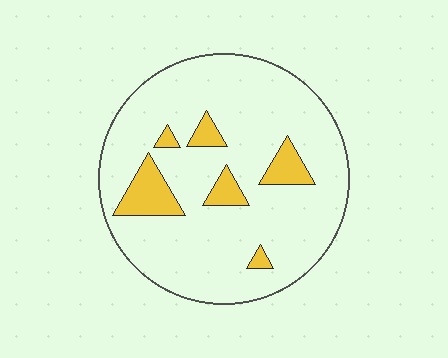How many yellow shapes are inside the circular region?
6.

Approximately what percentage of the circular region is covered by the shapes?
Approximately 15%.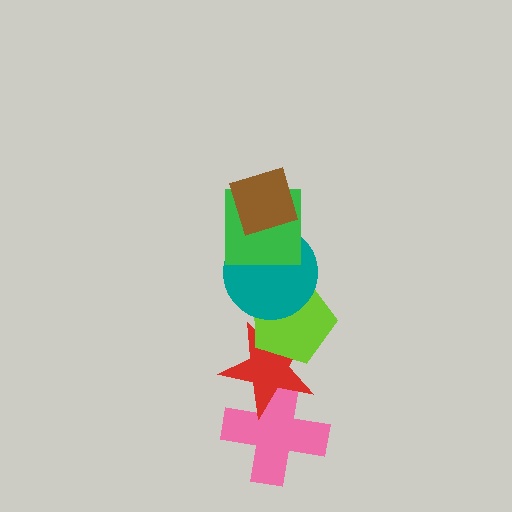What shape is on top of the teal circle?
The green square is on top of the teal circle.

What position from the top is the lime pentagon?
The lime pentagon is 4th from the top.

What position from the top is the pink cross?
The pink cross is 6th from the top.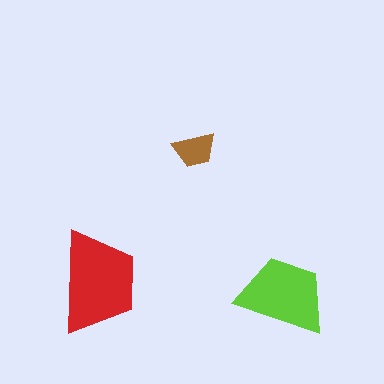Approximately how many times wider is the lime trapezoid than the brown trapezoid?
About 2 times wider.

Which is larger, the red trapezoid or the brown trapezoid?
The red one.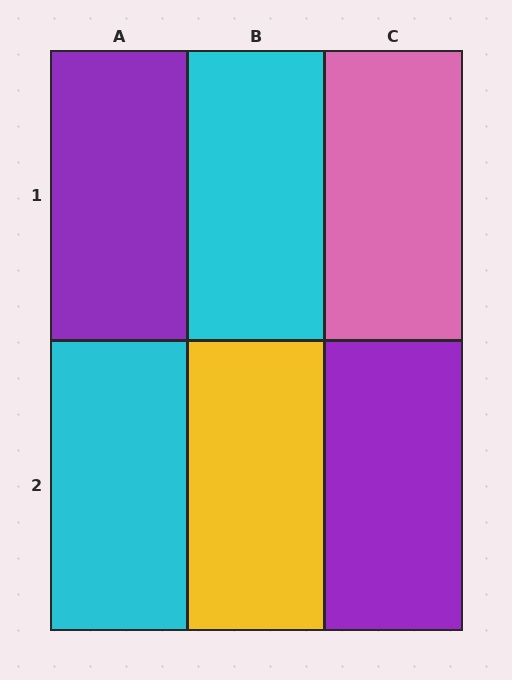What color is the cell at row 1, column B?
Cyan.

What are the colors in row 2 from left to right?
Cyan, yellow, purple.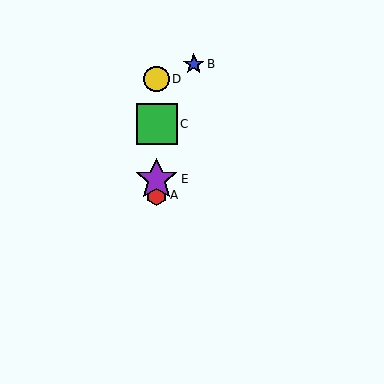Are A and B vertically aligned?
No, A is at x≈157 and B is at x≈194.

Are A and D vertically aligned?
Yes, both are at x≈157.